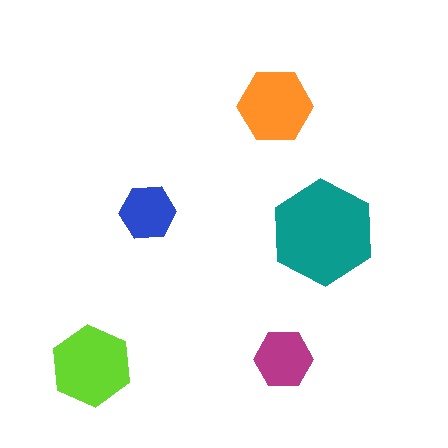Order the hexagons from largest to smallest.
the teal one, the lime one, the orange one, the magenta one, the blue one.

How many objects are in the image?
There are 5 objects in the image.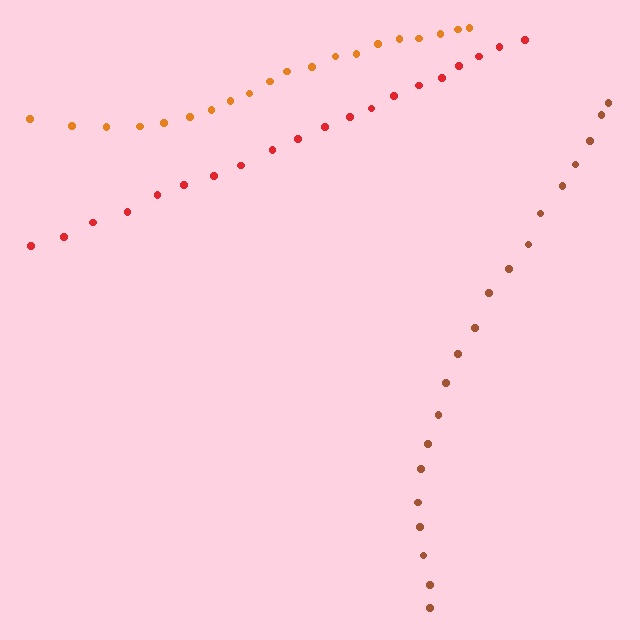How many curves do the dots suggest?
There are 3 distinct paths.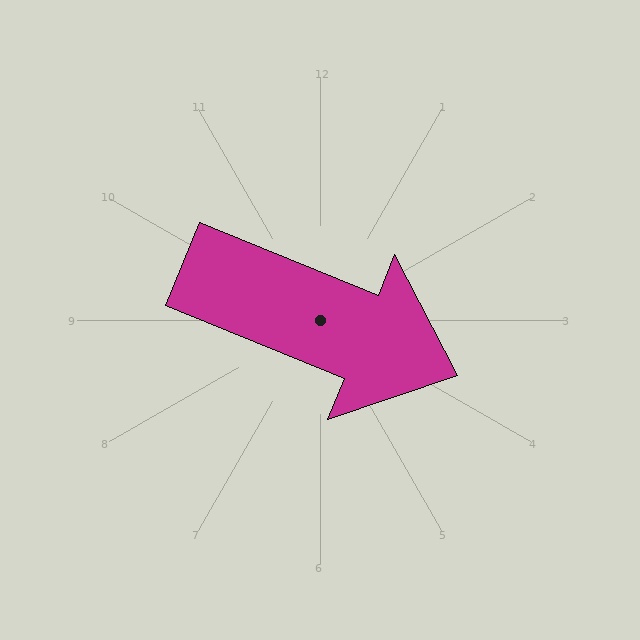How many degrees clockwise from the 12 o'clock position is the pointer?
Approximately 112 degrees.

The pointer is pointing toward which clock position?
Roughly 4 o'clock.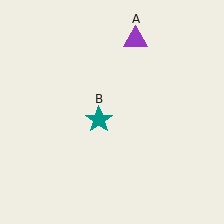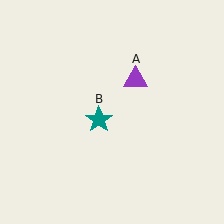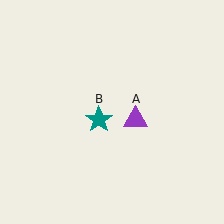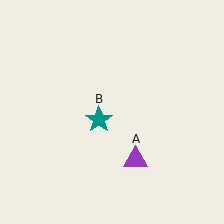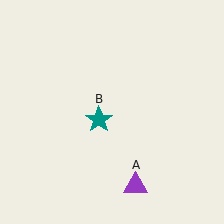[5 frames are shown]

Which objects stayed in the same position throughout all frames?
Teal star (object B) remained stationary.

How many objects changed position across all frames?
1 object changed position: purple triangle (object A).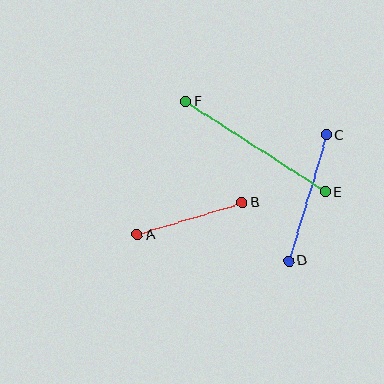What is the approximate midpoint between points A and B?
The midpoint is at approximately (190, 219) pixels.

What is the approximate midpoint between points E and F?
The midpoint is at approximately (256, 147) pixels.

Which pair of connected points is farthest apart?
Points E and F are farthest apart.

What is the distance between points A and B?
The distance is approximately 110 pixels.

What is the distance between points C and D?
The distance is approximately 131 pixels.